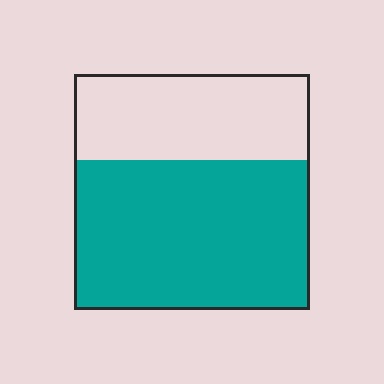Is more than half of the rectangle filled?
Yes.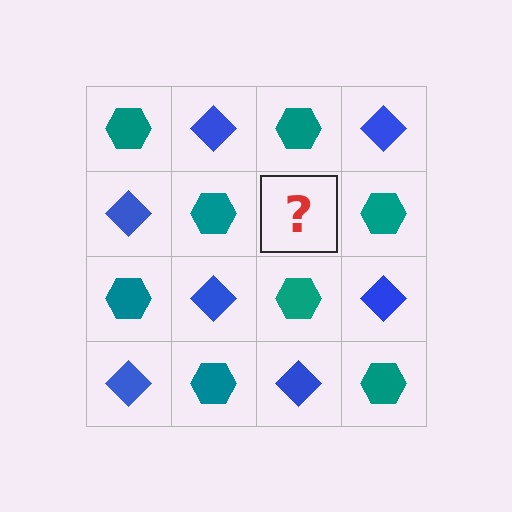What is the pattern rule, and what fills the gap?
The rule is that it alternates teal hexagon and blue diamond in a checkerboard pattern. The gap should be filled with a blue diamond.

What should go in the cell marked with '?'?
The missing cell should contain a blue diamond.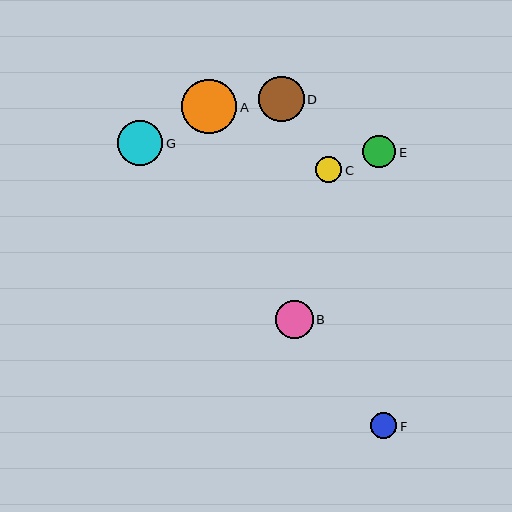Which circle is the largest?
Circle A is the largest with a size of approximately 55 pixels.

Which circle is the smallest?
Circle C is the smallest with a size of approximately 26 pixels.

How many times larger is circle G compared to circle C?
Circle G is approximately 1.7 times the size of circle C.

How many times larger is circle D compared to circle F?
Circle D is approximately 1.7 times the size of circle F.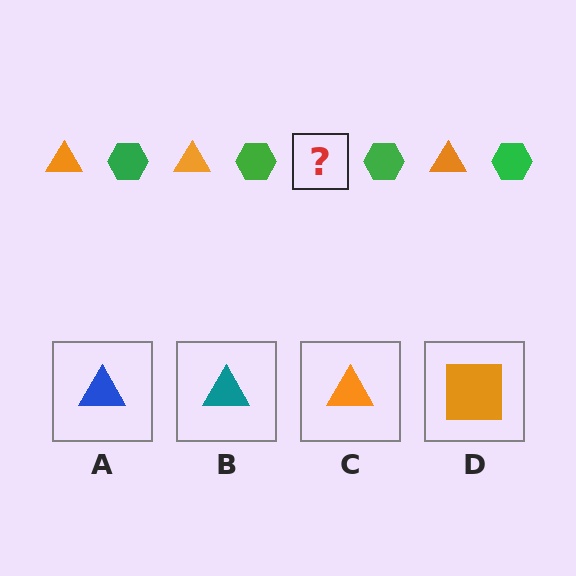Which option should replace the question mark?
Option C.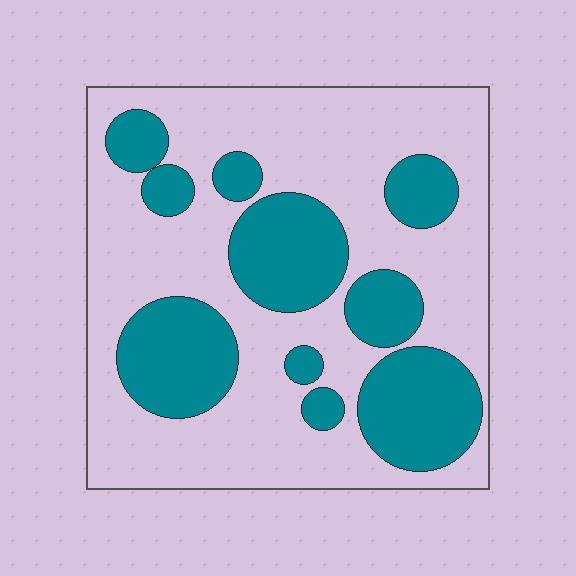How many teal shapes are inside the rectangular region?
10.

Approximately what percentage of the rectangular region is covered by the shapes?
Approximately 35%.